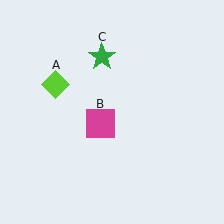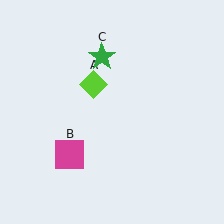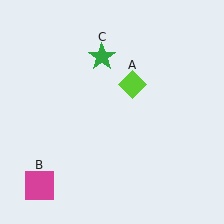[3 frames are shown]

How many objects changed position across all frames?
2 objects changed position: lime diamond (object A), magenta square (object B).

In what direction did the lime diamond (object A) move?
The lime diamond (object A) moved right.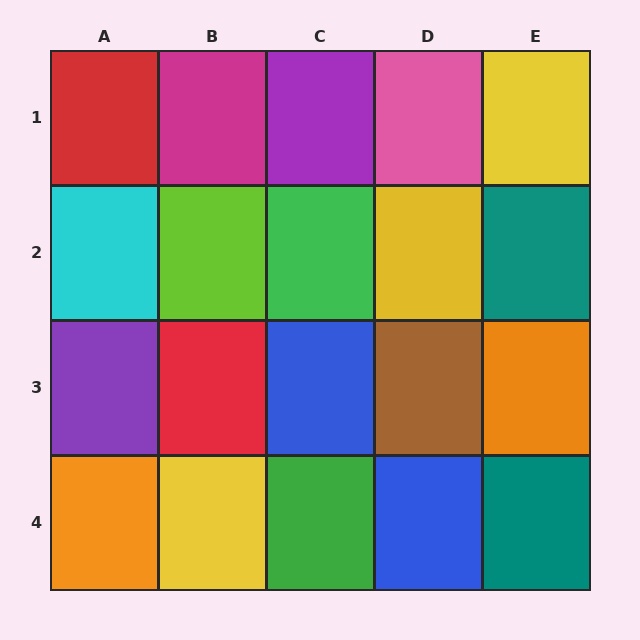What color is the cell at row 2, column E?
Teal.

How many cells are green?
2 cells are green.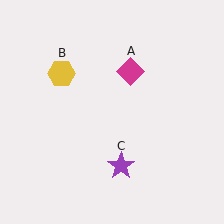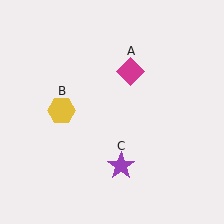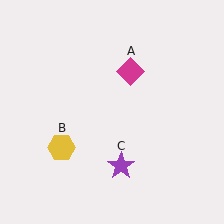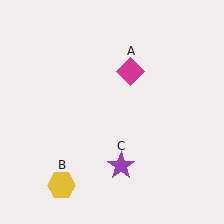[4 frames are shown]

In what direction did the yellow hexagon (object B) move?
The yellow hexagon (object B) moved down.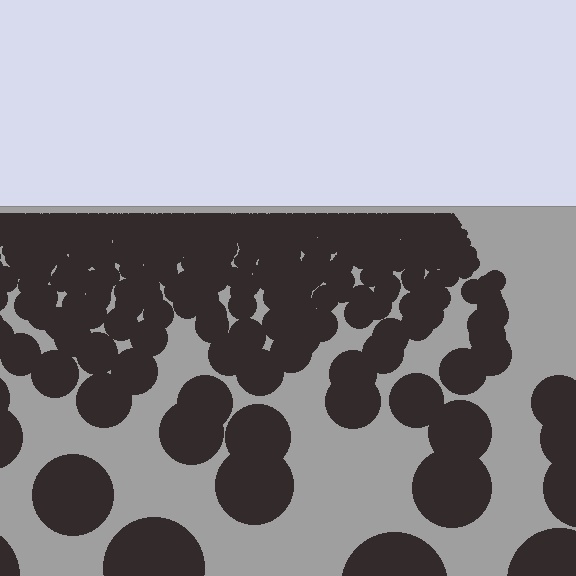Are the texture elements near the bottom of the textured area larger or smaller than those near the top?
Larger. Near the bottom, elements are closer to the viewer and appear at a bigger on-screen size.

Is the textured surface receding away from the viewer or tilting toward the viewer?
The surface is receding away from the viewer. Texture elements get smaller and denser toward the top.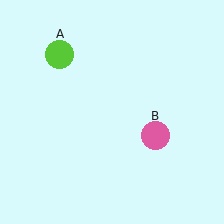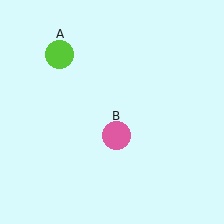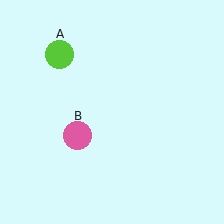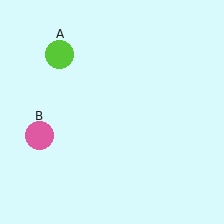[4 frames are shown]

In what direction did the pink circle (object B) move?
The pink circle (object B) moved left.